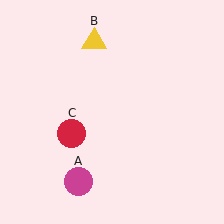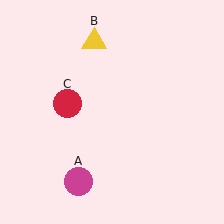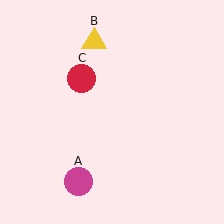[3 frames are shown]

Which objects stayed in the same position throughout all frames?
Magenta circle (object A) and yellow triangle (object B) remained stationary.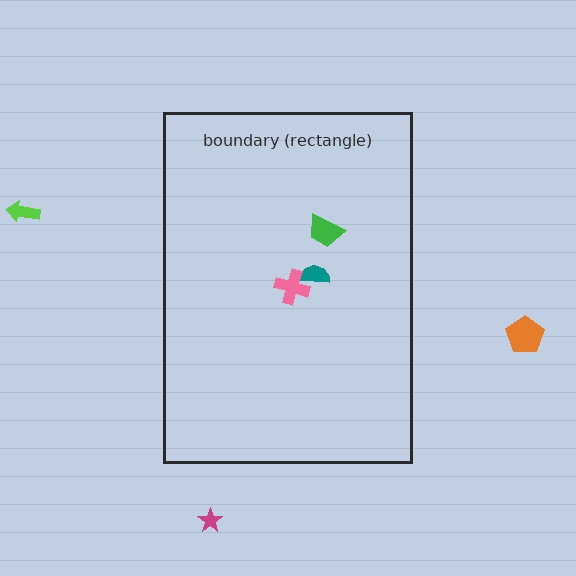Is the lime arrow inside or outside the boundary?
Outside.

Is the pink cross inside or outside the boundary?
Inside.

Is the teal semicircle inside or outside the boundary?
Inside.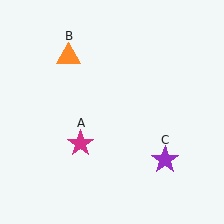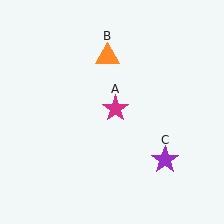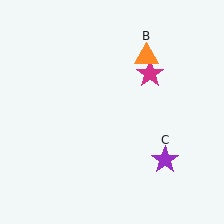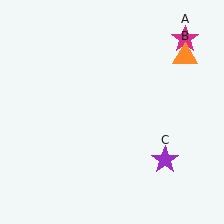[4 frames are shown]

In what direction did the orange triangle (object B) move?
The orange triangle (object B) moved right.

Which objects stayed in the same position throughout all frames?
Purple star (object C) remained stationary.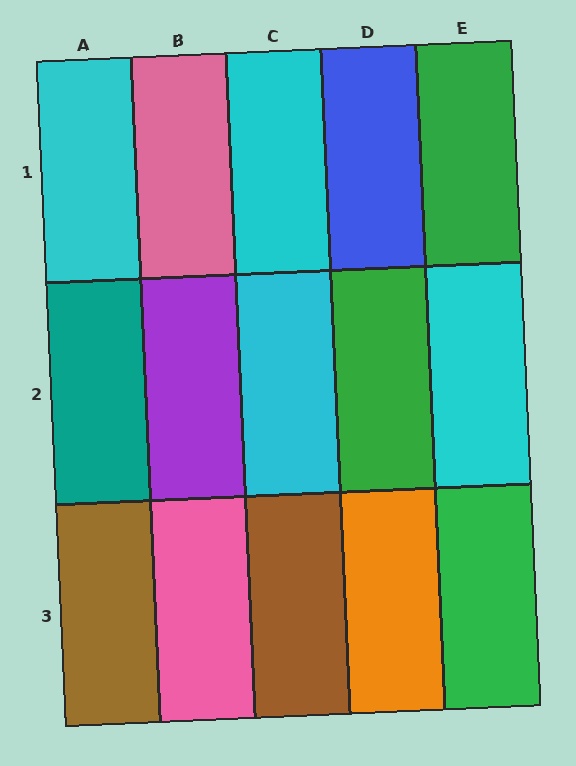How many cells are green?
3 cells are green.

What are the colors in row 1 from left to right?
Cyan, pink, cyan, blue, green.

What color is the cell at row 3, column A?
Brown.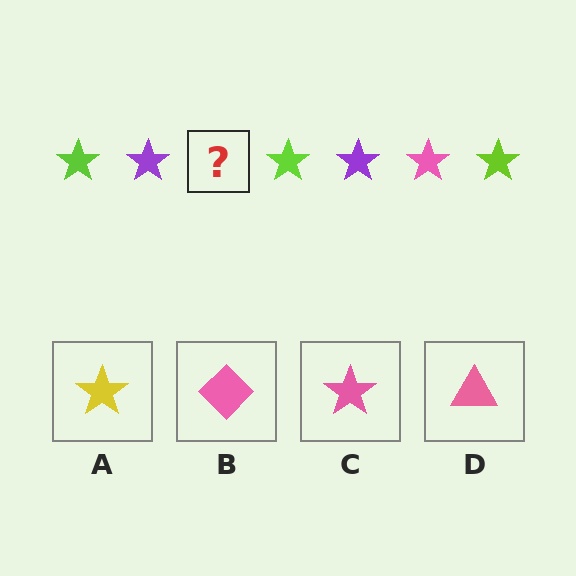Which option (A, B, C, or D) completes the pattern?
C.